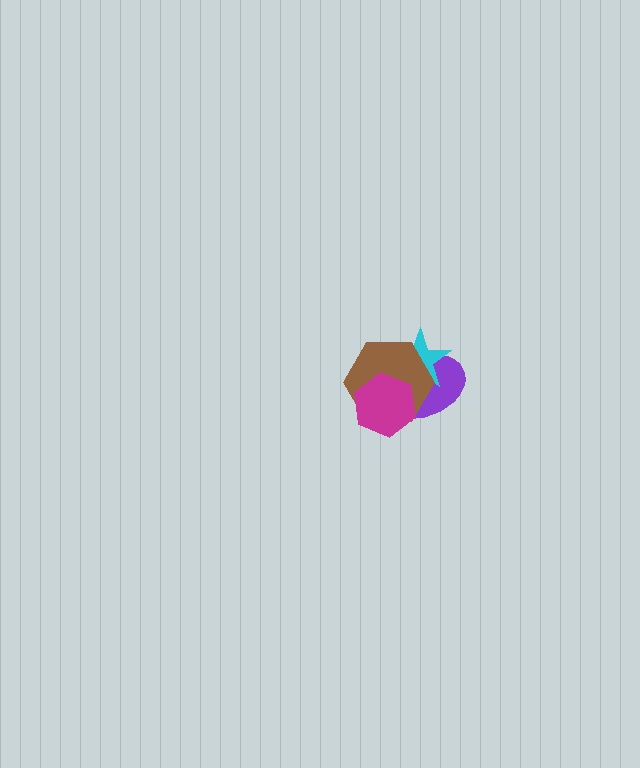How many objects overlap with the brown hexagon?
3 objects overlap with the brown hexagon.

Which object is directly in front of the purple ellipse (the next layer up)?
The cyan star is directly in front of the purple ellipse.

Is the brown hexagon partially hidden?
Yes, it is partially covered by another shape.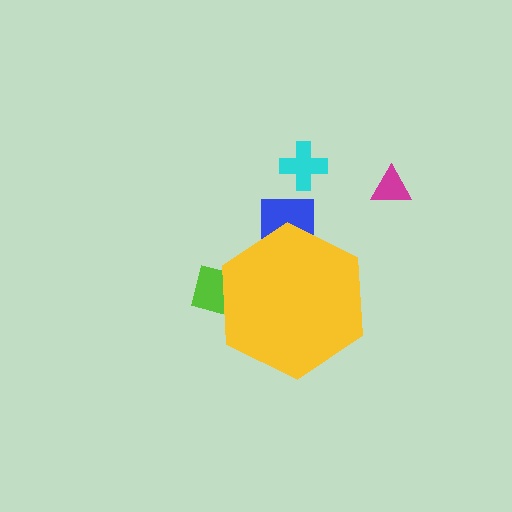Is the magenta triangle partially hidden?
No, the magenta triangle is fully visible.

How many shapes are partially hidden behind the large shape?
2 shapes are partially hidden.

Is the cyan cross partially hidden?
No, the cyan cross is fully visible.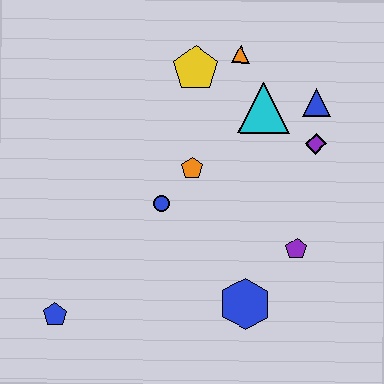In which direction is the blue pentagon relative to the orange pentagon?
The blue pentagon is below the orange pentagon.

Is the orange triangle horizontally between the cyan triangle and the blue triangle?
No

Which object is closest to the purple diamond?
The blue triangle is closest to the purple diamond.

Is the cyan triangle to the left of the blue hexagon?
No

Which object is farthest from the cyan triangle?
The blue pentagon is farthest from the cyan triangle.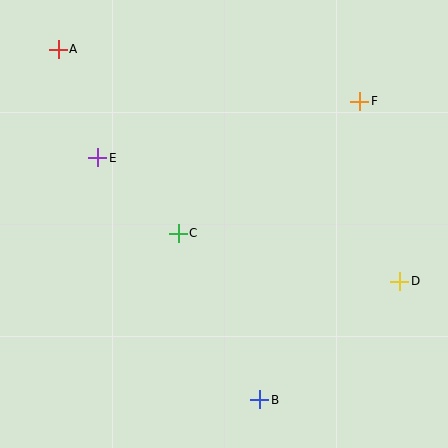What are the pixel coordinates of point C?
Point C is at (178, 233).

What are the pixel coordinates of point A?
Point A is at (58, 49).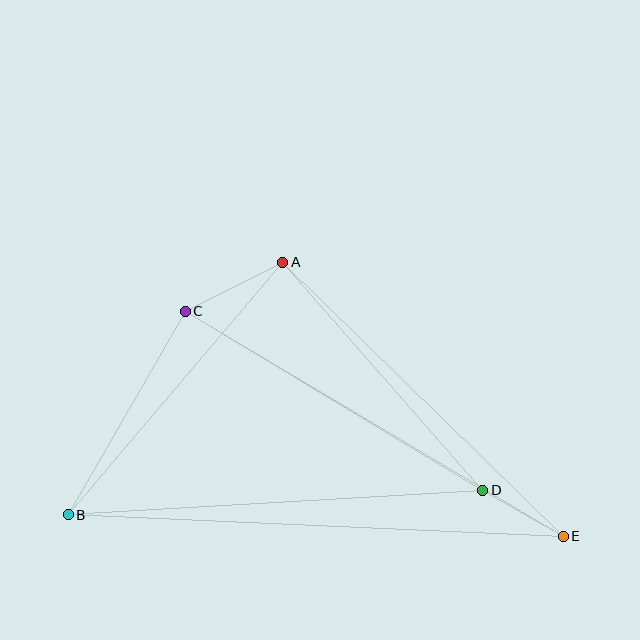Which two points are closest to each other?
Points D and E are closest to each other.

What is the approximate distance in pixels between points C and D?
The distance between C and D is approximately 347 pixels.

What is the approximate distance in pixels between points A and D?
The distance between A and D is approximately 303 pixels.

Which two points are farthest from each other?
Points B and E are farthest from each other.